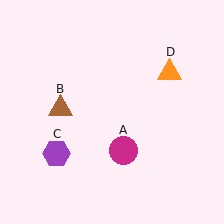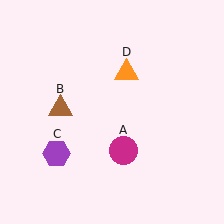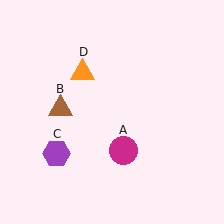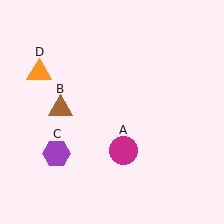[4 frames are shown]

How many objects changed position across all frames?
1 object changed position: orange triangle (object D).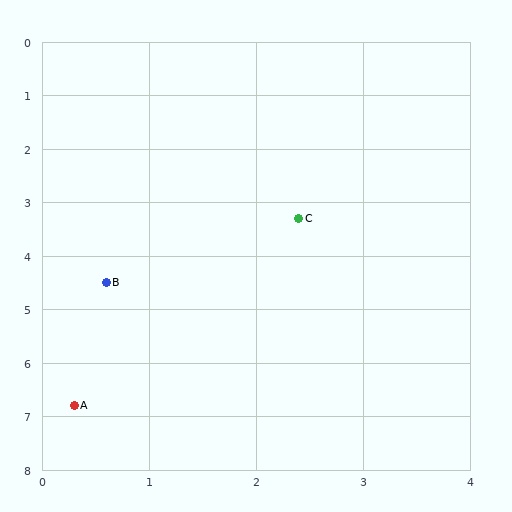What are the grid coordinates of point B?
Point B is at approximately (0.6, 4.5).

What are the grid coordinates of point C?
Point C is at approximately (2.4, 3.3).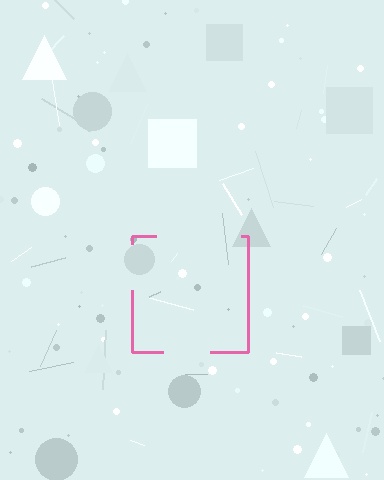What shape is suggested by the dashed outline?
The dashed outline suggests a square.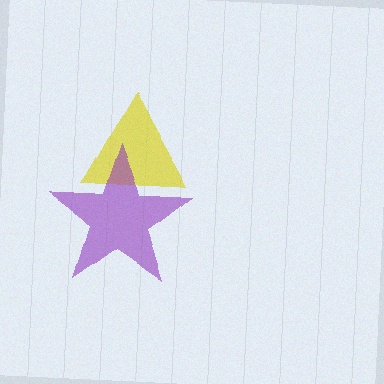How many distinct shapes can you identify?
There are 2 distinct shapes: a yellow triangle, a purple star.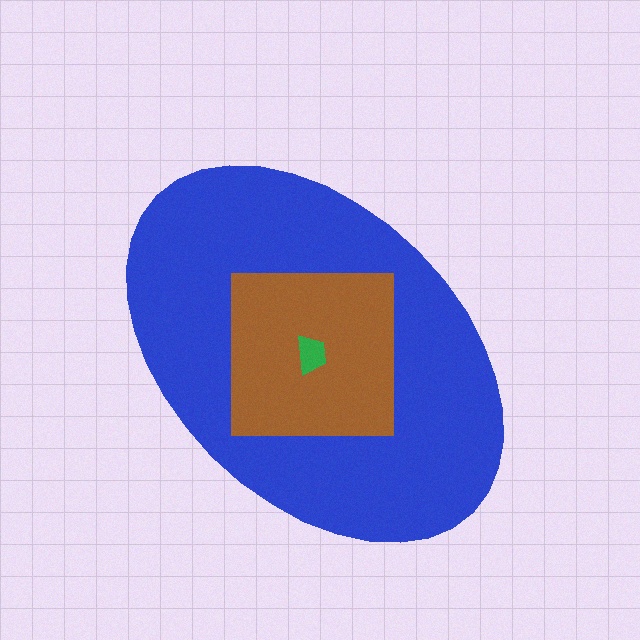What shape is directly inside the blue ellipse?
The brown square.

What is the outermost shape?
The blue ellipse.